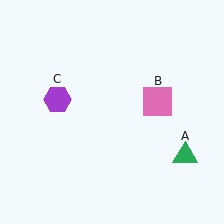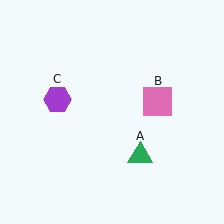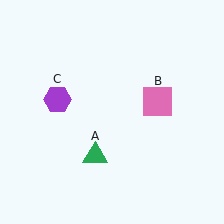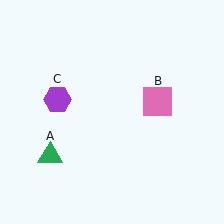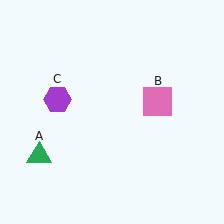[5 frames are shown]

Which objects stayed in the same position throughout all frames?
Pink square (object B) and purple hexagon (object C) remained stationary.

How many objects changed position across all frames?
1 object changed position: green triangle (object A).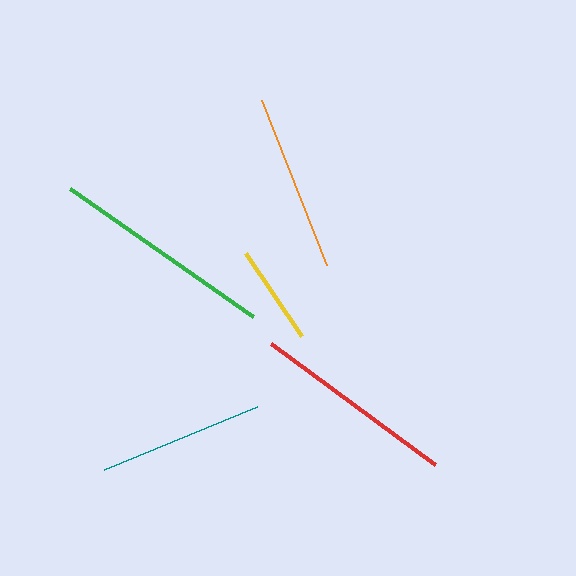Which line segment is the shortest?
The yellow line is the shortest at approximately 101 pixels.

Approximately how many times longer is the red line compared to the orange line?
The red line is approximately 1.1 times the length of the orange line.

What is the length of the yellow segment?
The yellow segment is approximately 101 pixels long.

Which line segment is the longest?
The green line is the longest at approximately 223 pixels.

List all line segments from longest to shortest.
From longest to shortest: green, red, orange, teal, yellow.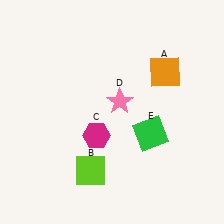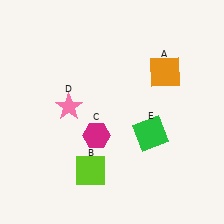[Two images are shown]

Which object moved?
The pink star (D) moved left.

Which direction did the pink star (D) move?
The pink star (D) moved left.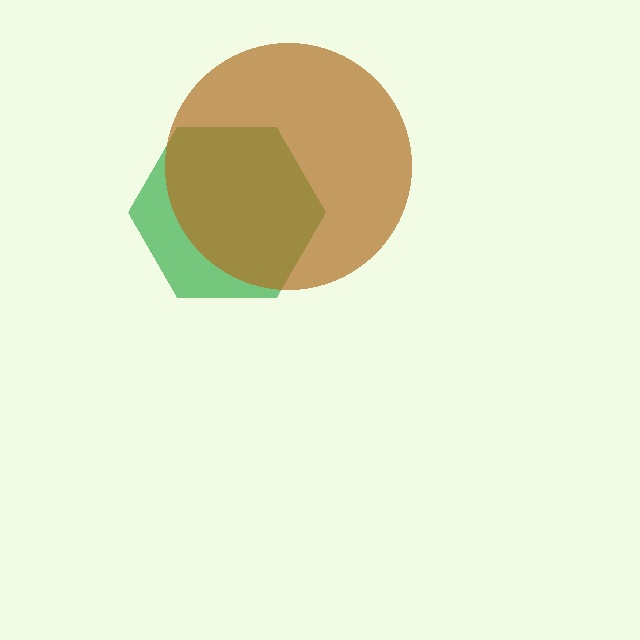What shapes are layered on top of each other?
The layered shapes are: a green hexagon, a brown circle.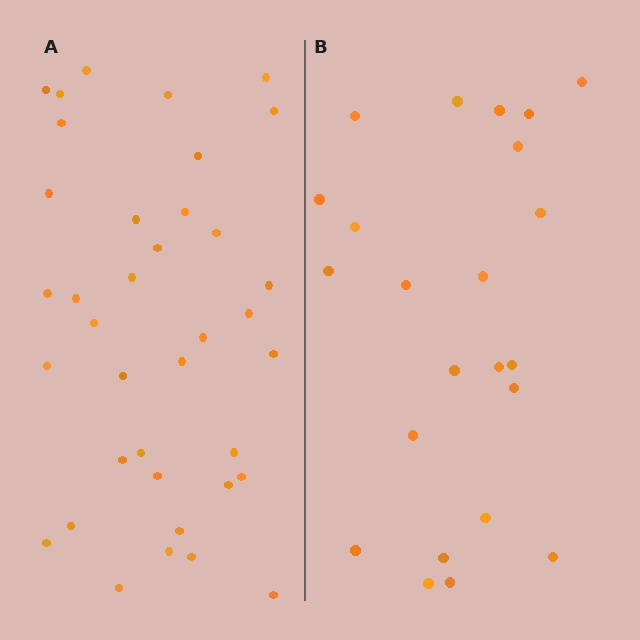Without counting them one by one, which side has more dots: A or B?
Region A (the left region) has more dots.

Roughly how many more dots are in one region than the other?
Region A has approximately 15 more dots than region B.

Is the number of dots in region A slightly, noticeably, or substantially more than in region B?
Region A has substantially more. The ratio is roughly 1.6 to 1.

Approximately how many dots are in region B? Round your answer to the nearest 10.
About 20 dots. (The exact count is 23, which rounds to 20.)